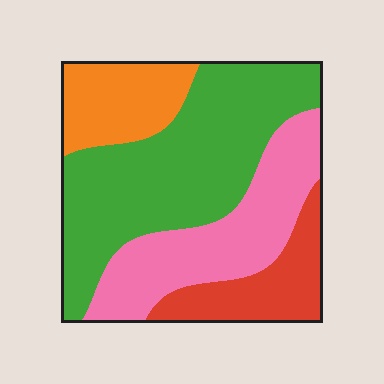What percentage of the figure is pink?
Pink takes up between a sixth and a third of the figure.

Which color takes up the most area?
Green, at roughly 45%.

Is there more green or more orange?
Green.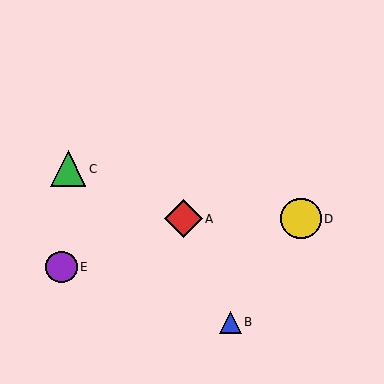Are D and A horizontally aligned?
Yes, both are at y≈219.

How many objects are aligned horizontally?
2 objects (A, D) are aligned horizontally.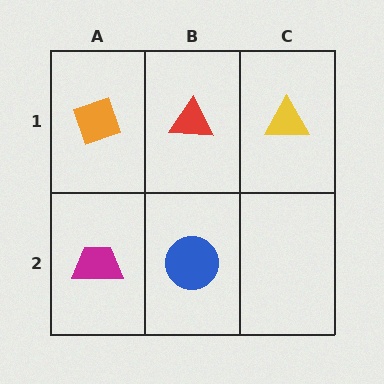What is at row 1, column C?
A yellow triangle.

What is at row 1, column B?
A red triangle.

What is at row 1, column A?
An orange diamond.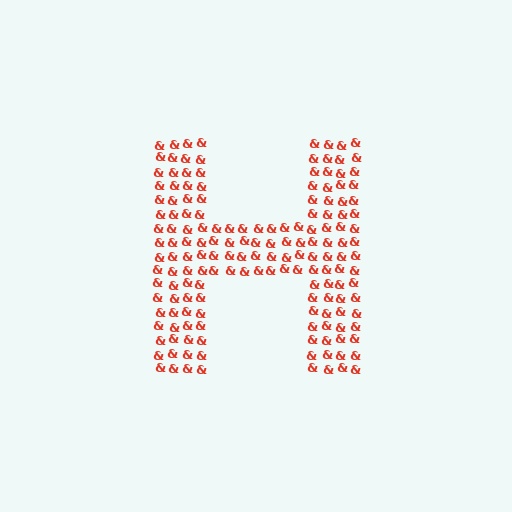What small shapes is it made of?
It is made of small ampersands.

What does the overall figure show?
The overall figure shows the letter H.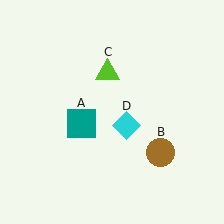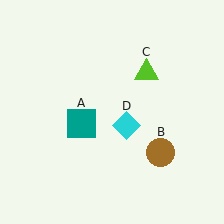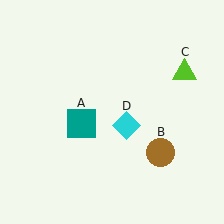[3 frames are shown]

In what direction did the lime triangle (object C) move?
The lime triangle (object C) moved right.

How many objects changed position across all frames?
1 object changed position: lime triangle (object C).